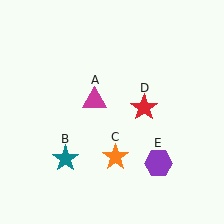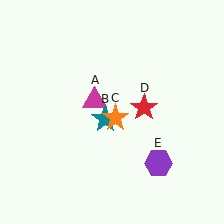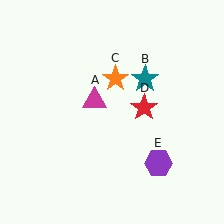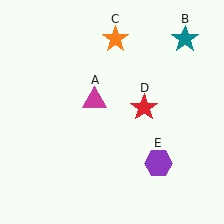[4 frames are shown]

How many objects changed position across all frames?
2 objects changed position: teal star (object B), orange star (object C).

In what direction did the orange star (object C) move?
The orange star (object C) moved up.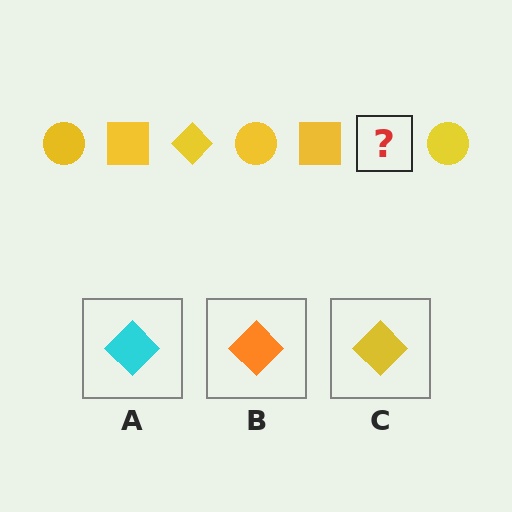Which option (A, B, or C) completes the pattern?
C.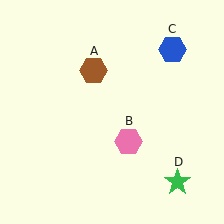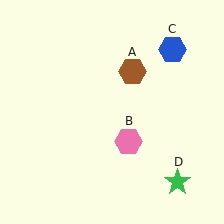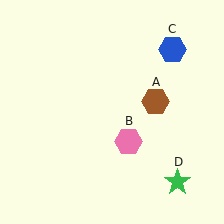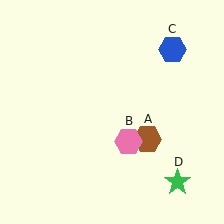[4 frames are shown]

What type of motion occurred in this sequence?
The brown hexagon (object A) rotated clockwise around the center of the scene.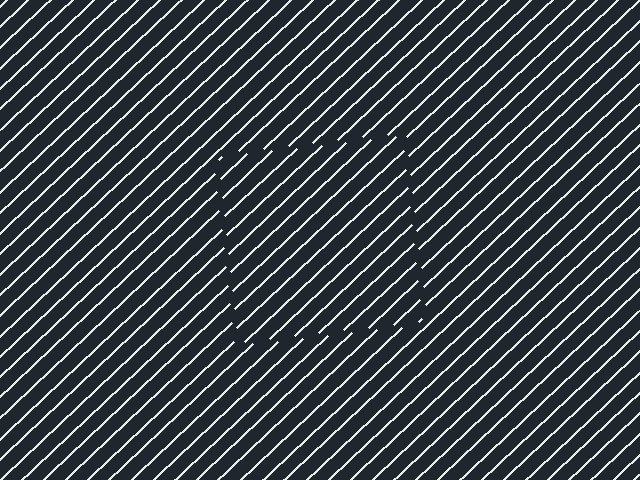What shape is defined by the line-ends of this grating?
An illusory square. The interior of the shape contains the same grating, shifted by half a period — the contour is defined by the phase discontinuity where line-ends from the inner and outer gratings abut.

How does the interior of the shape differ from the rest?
The interior of the shape contains the same grating, shifted by half a period — the contour is defined by the phase discontinuity where line-ends from the inner and outer gratings abut.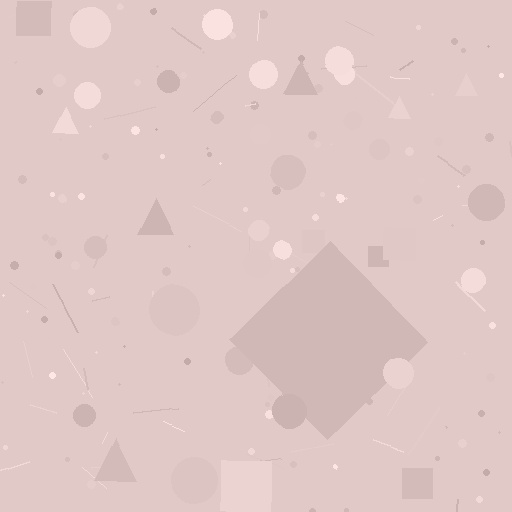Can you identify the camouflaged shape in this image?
The camouflaged shape is a diamond.